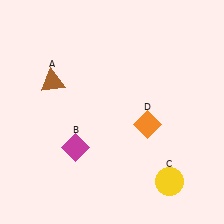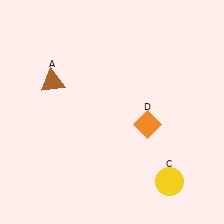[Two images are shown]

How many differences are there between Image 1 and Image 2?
There is 1 difference between the two images.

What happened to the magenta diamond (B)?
The magenta diamond (B) was removed in Image 2. It was in the bottom-left area of Image 1.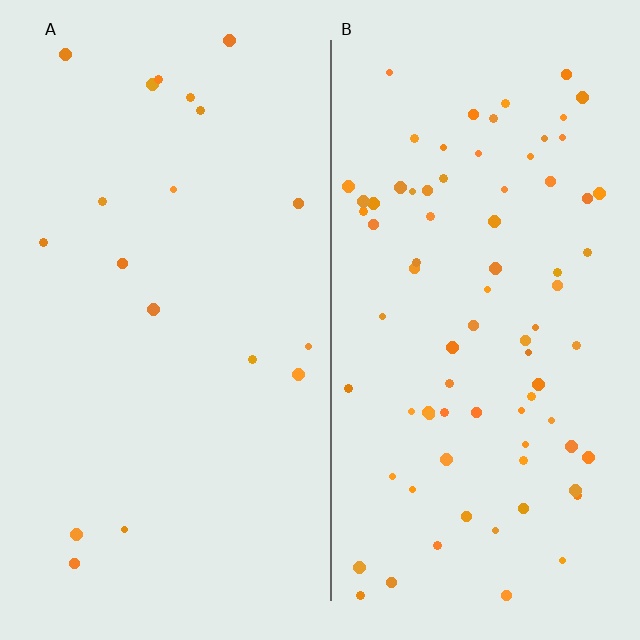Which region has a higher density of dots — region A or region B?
B (the right).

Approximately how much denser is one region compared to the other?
Approximately 4.3× — region B over region A.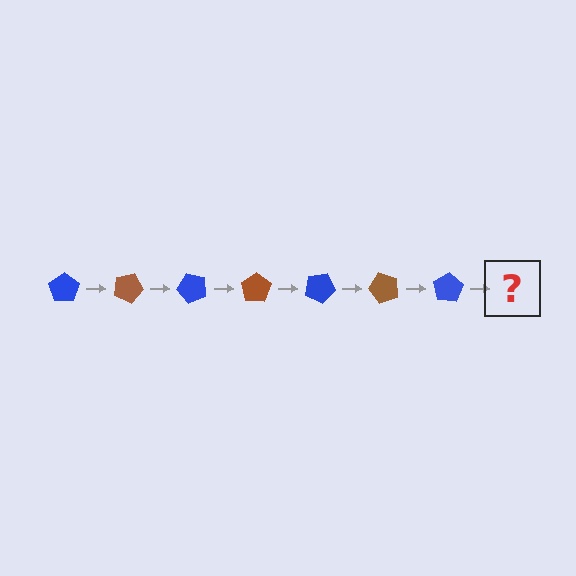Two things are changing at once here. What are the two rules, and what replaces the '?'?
The two rules are that it rotates 25 degrees each step and the color cycles through blue and brown. The '?' should be a brown pentagon, rotated 175 degrees from the start.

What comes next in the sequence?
The next element should be a brown pentagon, rotated 175 degrees from the start.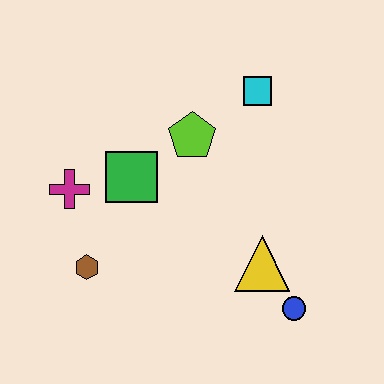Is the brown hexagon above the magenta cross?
No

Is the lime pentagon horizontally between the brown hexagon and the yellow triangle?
Yes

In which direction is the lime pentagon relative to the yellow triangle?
The lime pentagon is above the yellow triangle.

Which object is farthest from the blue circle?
The magenta cross is farthest from the blue circle.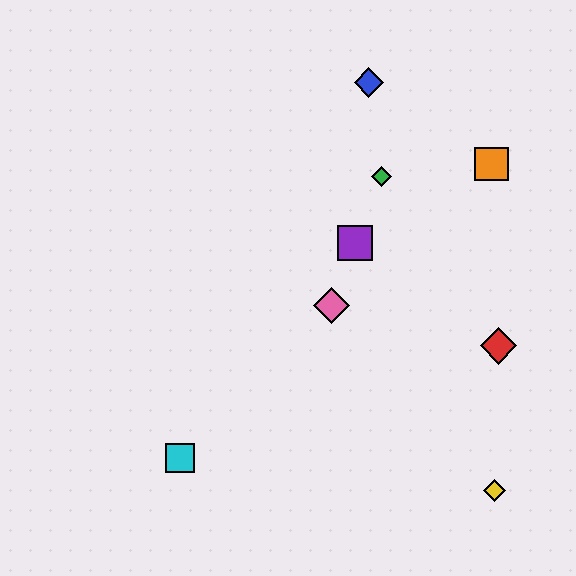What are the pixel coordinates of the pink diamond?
The pink diamond is at (331, 305).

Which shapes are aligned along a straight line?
The green diamond, the purple square, the pink diamond are aligned along a straight line.